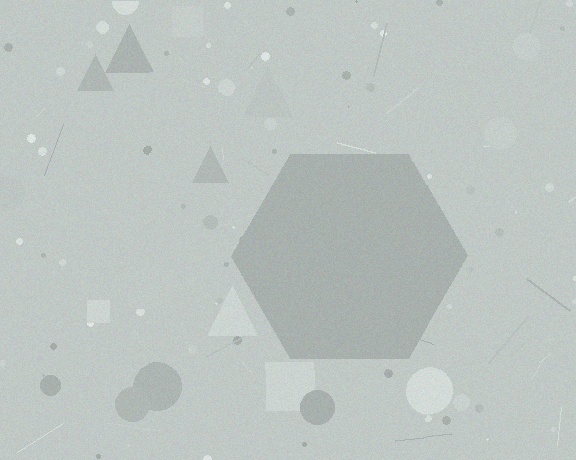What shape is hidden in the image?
A hexagon is hidden in the image.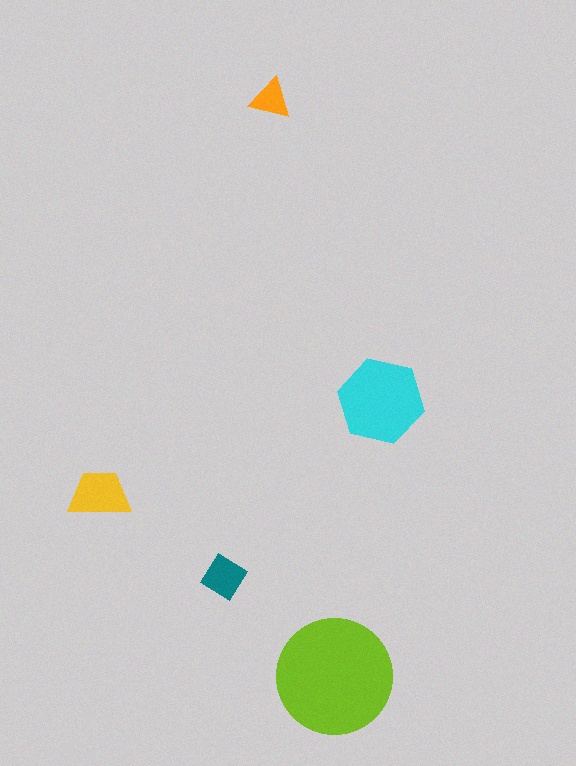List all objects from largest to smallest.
The lime circle, the cyan hexagon, the yellow trapezoid, the teal diamond, the orange triangle.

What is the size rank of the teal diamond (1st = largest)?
4th.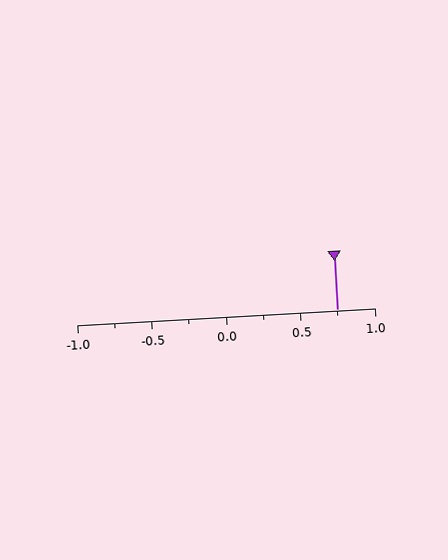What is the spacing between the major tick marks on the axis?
The major ticks are spaced 0.5 apart.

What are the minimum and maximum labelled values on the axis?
The axis runs from -1.0 to 1.0.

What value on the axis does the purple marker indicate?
The marker indicates approximately 0.75.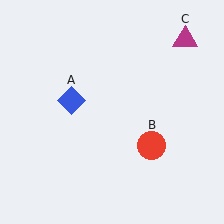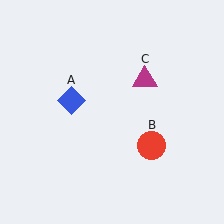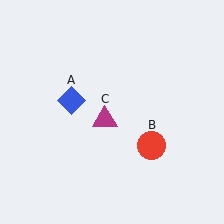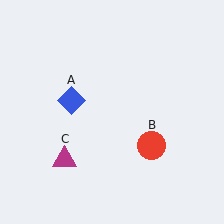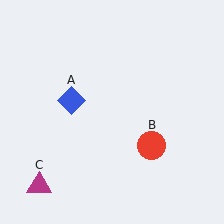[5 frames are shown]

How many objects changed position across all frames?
1 object changed position: magenta triangle (object C).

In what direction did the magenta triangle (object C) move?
The magenta triangle (object C) moved down and to the left.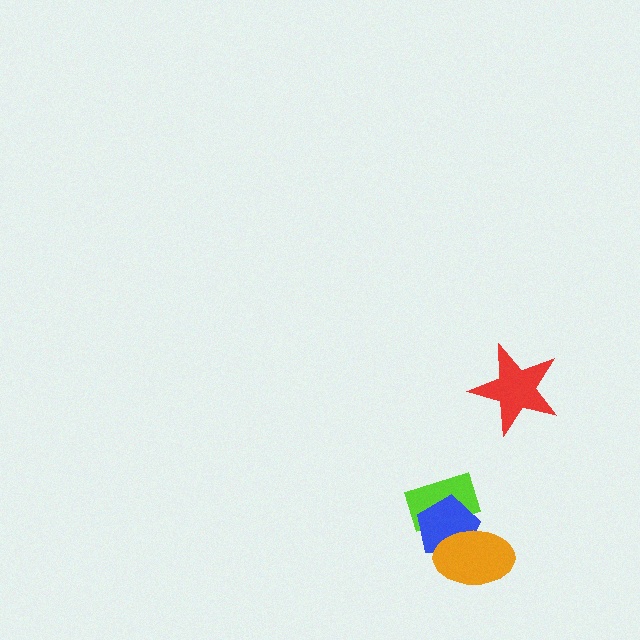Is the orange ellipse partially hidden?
No, no other shape covers it.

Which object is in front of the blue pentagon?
The orange ellipse is in front of the blue pentagon.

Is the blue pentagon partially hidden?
Yes, it is partially covered by another shape.